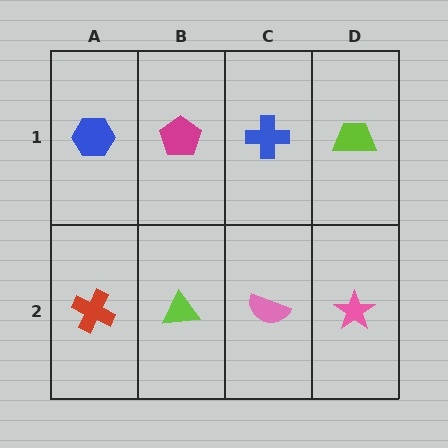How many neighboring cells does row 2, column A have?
2.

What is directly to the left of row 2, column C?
A lime triangle.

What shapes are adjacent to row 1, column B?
A lime triangle (row 2, column B), a blue hexagon (row 1, column A), a blue cross (row 1, column C).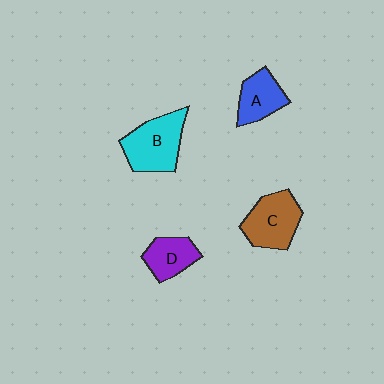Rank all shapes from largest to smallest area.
From largest to smallest: B (cyan), C (brown), A (blue), D (purple).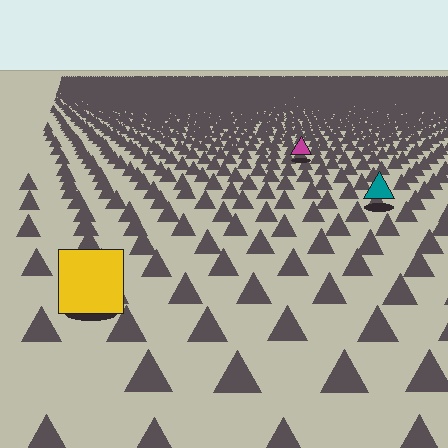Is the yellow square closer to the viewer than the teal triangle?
Yes. The yellow square is closer — you can tell from the texture gradient: the ground texture is coarser near it.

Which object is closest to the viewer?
The yellow square is closest. The texture marks near it are larger and more spread out.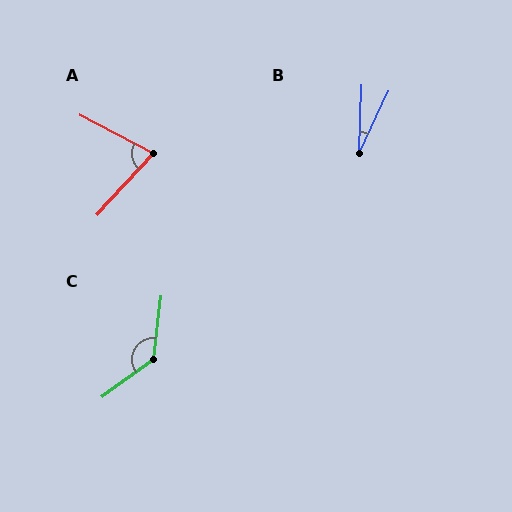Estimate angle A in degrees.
Approximately 75 degrees.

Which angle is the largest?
C, at approximately 133 degrees.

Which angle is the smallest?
B, at approximately 23 degrees.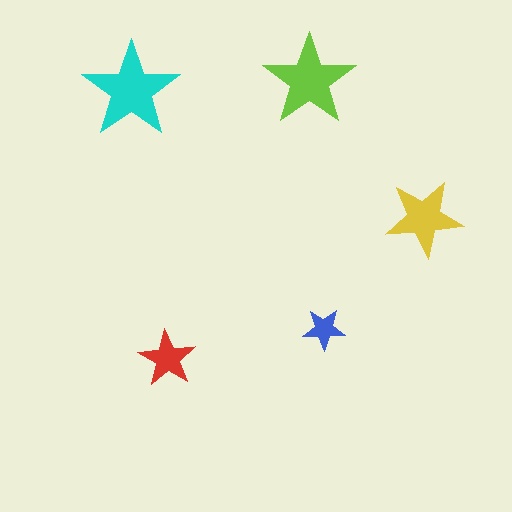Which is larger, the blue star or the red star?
The red one.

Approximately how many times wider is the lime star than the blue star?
About 2 times wider.